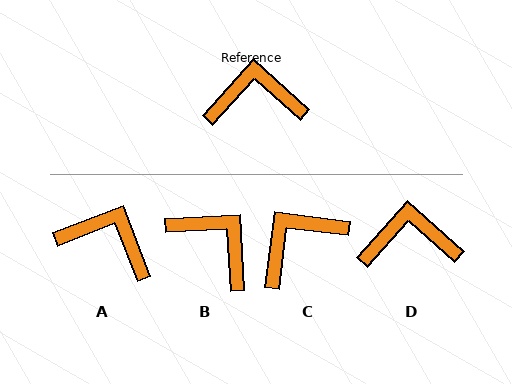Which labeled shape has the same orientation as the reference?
D.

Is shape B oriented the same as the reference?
No, it is off by about 45 degrees.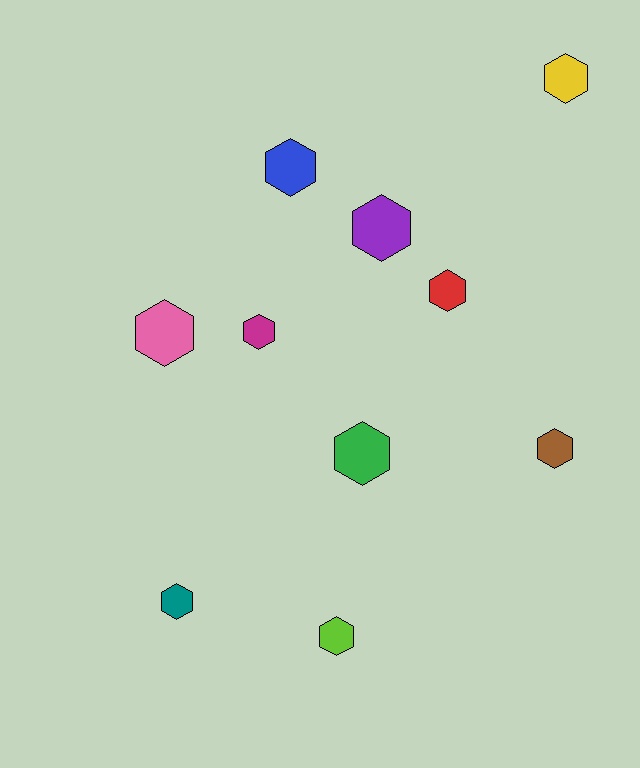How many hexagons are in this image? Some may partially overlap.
There are 10 hexagons.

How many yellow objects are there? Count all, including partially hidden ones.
There is 1 yellow object.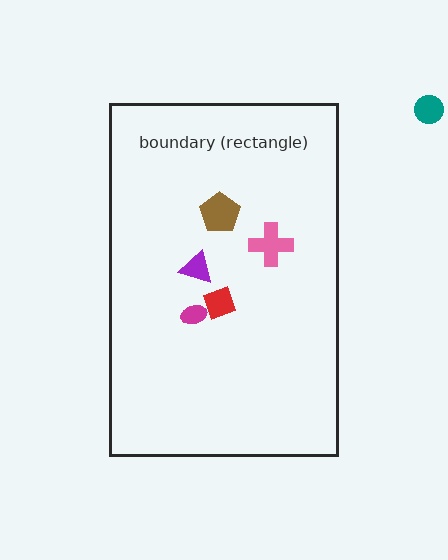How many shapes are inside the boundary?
5 inside, 1 outside.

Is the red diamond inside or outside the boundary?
Inside.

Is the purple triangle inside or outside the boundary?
Inside.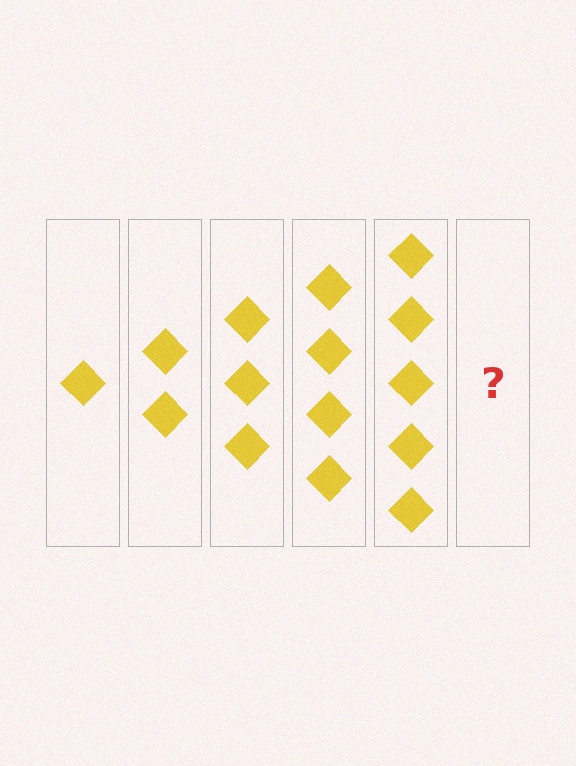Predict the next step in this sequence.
The next step is 6 diamonds.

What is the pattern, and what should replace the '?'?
The pattern is that each step adds one more diamond. The '?' should be 6 diamonds.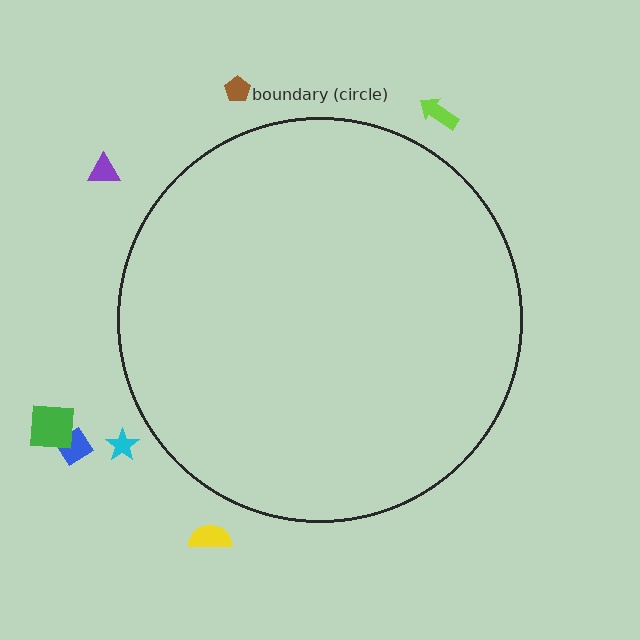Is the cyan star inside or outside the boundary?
Outside.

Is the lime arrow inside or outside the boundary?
Outside.